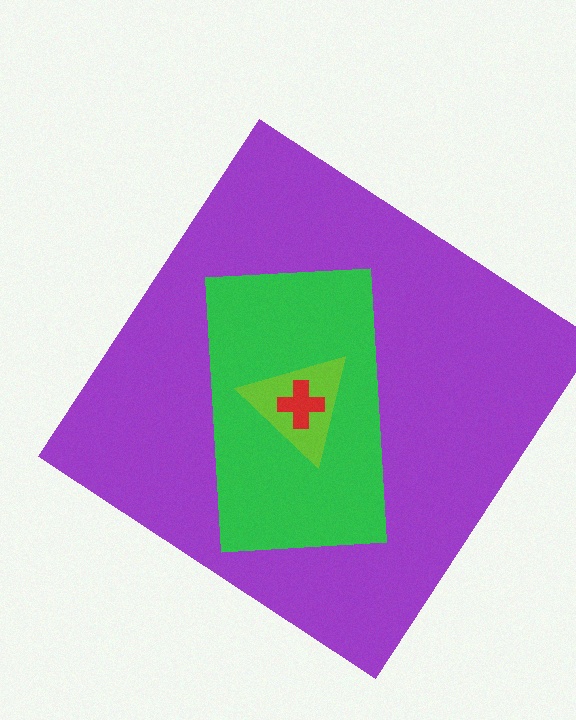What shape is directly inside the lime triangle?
The red cross.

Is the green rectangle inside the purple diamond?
Yes.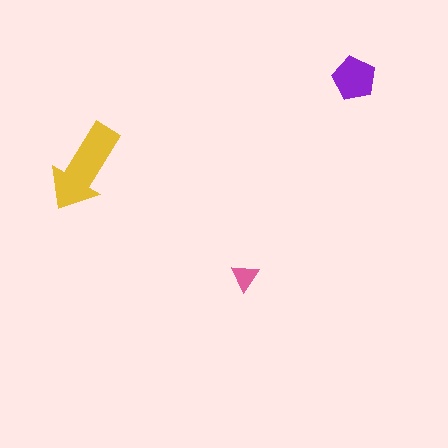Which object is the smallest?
The pink triangle.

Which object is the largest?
The yellow arrow.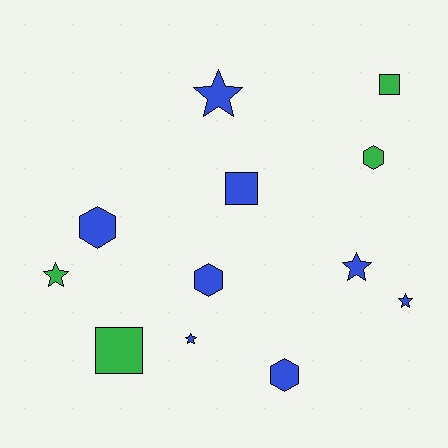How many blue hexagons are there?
There are 3 blue hexagons.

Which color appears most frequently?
Blue, with 8 objects.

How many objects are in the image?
There are 12 objects.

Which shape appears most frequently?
Star, with 5 objects.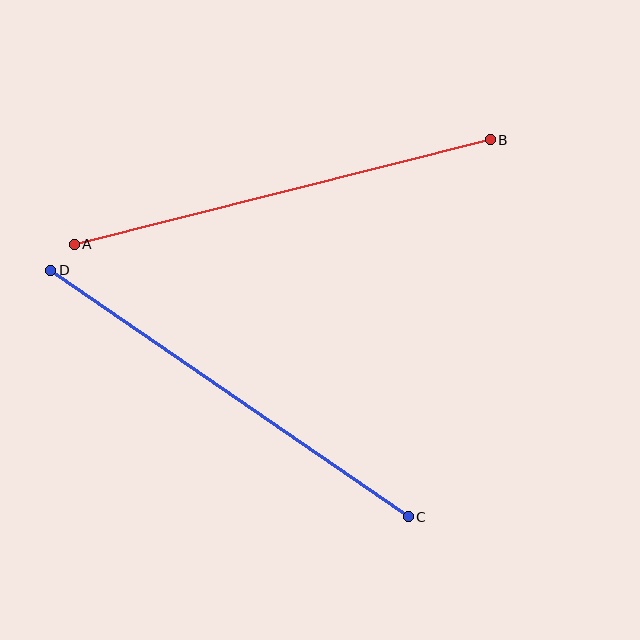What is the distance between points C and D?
The distance is approximately 434 pixels.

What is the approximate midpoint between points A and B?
The midpoint is at approximately (282, 192) pixels.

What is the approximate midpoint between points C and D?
The midpoint is at approximately (229, 394) pixels.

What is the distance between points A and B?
The distance is approximately 429 pixels.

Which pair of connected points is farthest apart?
Points C and D are farthest apart.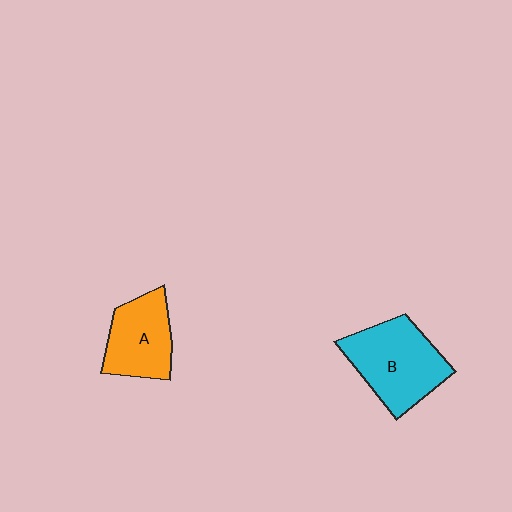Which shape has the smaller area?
Shape A (orange).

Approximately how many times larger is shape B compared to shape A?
Approximately 1.3 times.